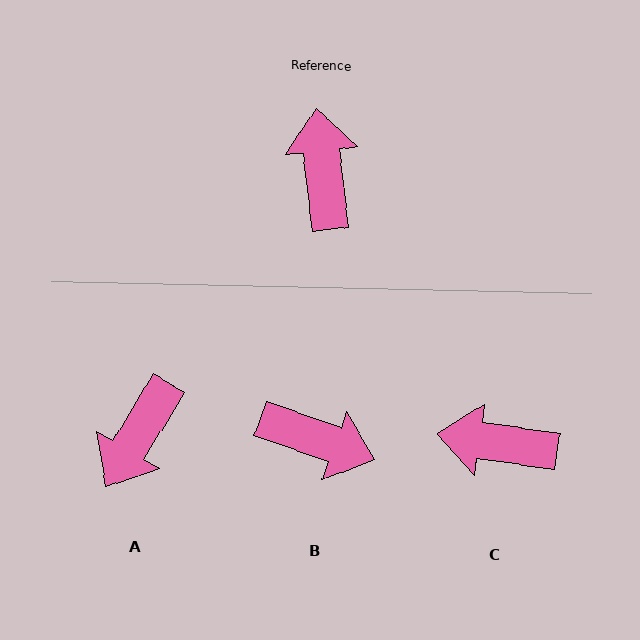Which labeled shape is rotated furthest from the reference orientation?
A, about 141 degrees away.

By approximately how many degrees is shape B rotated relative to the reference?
Approximately 117 degrees clockwise.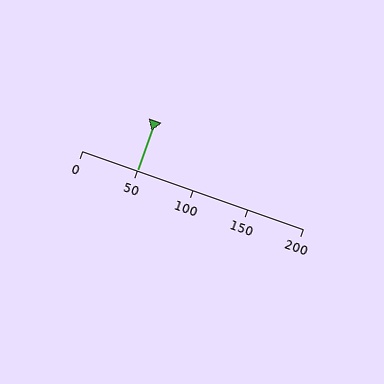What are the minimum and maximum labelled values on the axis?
The axis runs from 0 to 200.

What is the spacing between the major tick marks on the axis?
The major ticks are spaced 50 apart.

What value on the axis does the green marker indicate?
The marker indicates approximately 50.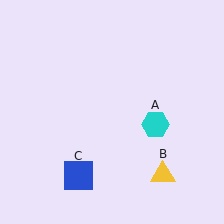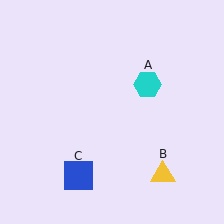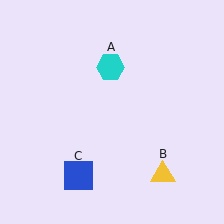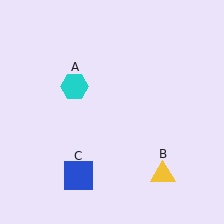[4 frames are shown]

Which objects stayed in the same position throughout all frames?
Yellow triangle (object B) and blue square (object C) remained stationary.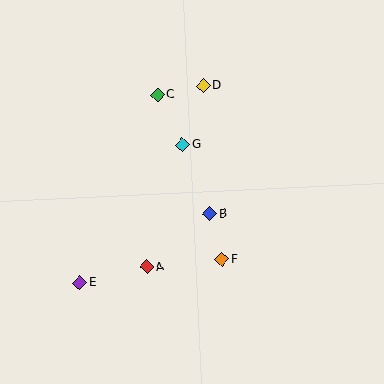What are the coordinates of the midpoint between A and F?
The midpoint between A and F is at (184, 263).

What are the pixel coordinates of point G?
Point G is at (182, 145).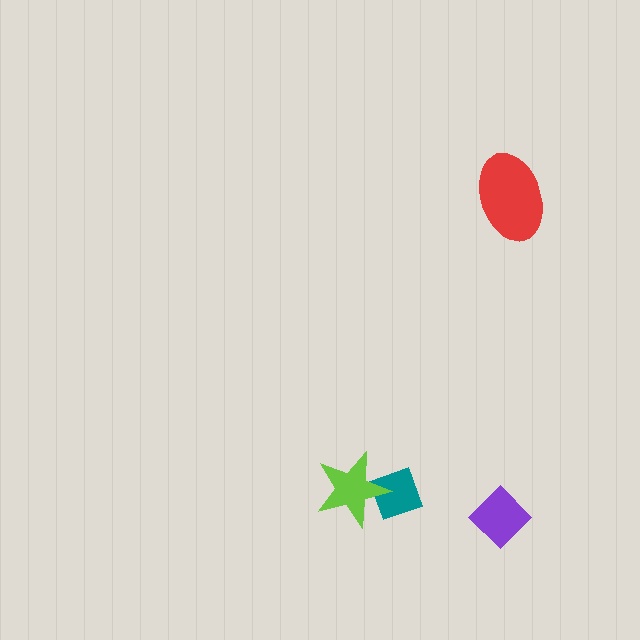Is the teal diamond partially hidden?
Yes, it is partially covered by another shape.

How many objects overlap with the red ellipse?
0 objects overlap with the red ellipse.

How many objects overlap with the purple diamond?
0 objects overlap with the purple diamond.